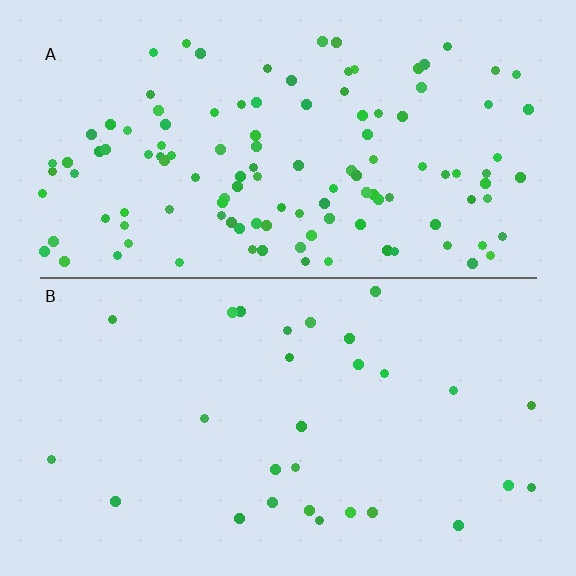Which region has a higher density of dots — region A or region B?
A (the top).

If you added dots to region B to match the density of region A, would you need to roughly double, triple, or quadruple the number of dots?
Approximately quadruple.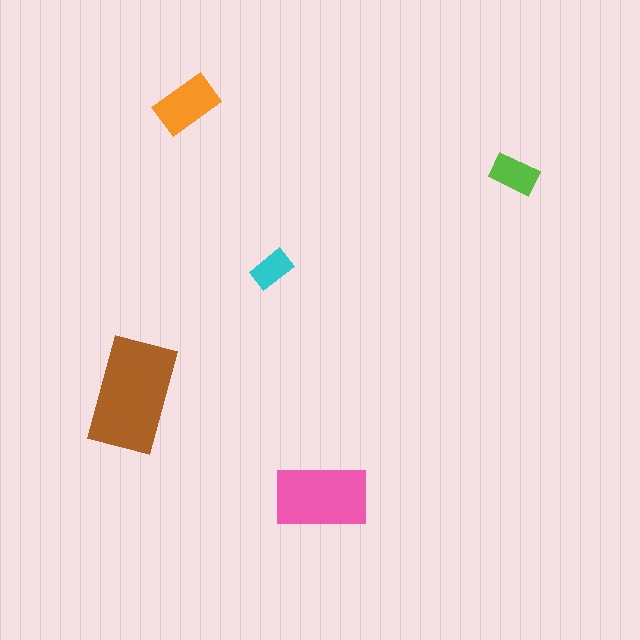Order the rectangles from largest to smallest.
the brown one, the pink one, the orange one, the lime one, the cyan one.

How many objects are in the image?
There are 5 objects in the image.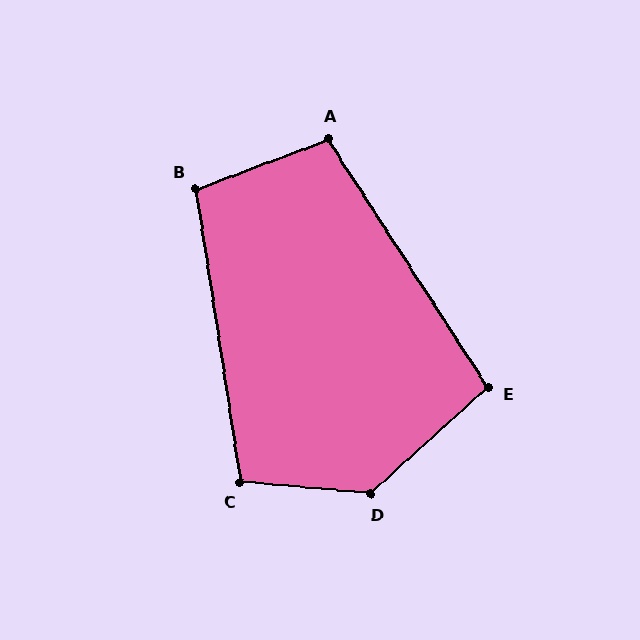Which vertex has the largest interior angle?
D, at approximately 133 degrees.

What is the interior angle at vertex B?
Approximately 102 degrees (obtuse).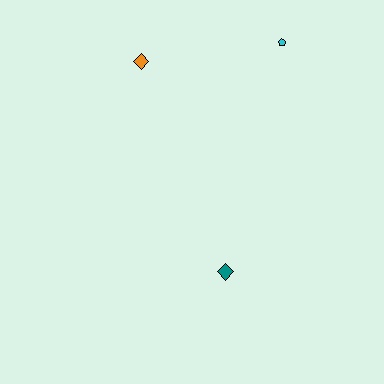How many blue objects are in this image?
There are no blue objects.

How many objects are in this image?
There are 3 objects.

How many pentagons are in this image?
There is 1 pentagon.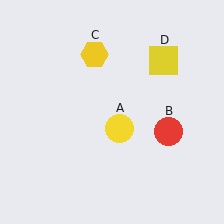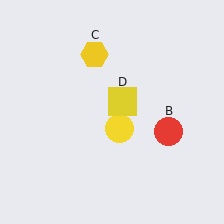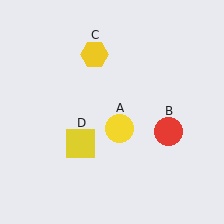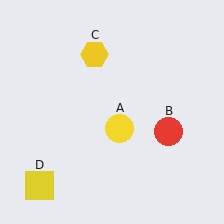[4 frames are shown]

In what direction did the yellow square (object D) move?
The yellow square (object D) moved down and to the left.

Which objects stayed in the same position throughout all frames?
Yellow circle (object A) and red circle (object B) and yellow hexagon (object C) remained stationary.